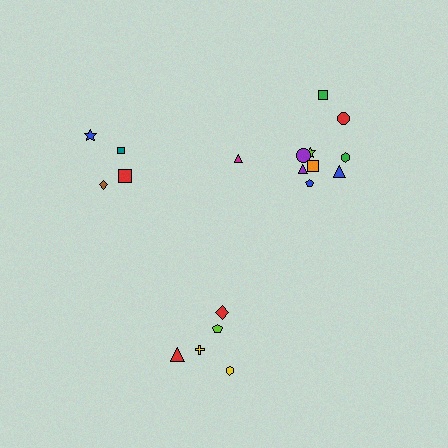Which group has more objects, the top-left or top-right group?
The top-right group.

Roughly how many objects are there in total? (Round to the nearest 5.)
Roughly 20 objects in total.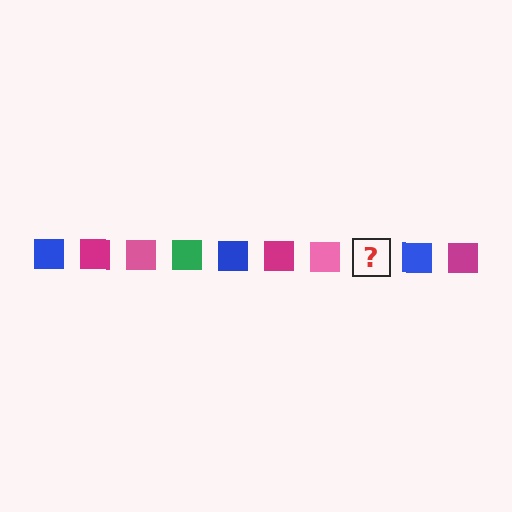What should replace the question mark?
The question mark should be replaced with a green square.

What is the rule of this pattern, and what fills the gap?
The rule is that the pattern cycles through blue, magenta, pink, green squares. The gap should be filled with a green square.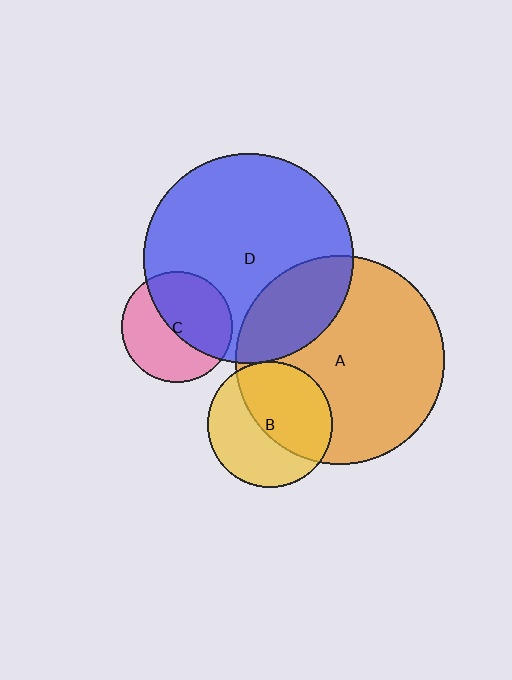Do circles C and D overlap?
Yes.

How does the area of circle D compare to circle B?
Approximately 2.8 times.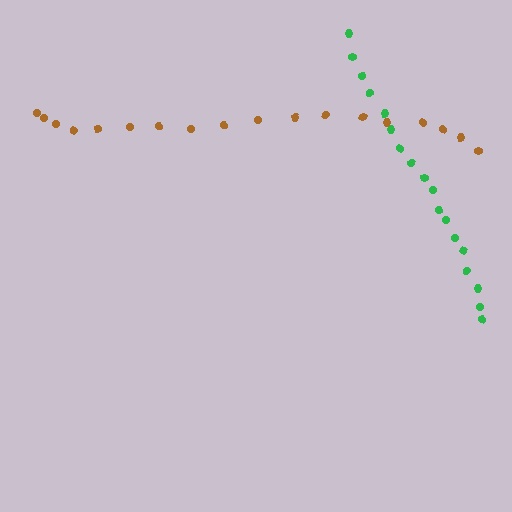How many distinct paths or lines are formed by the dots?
There are 2 distinct paths.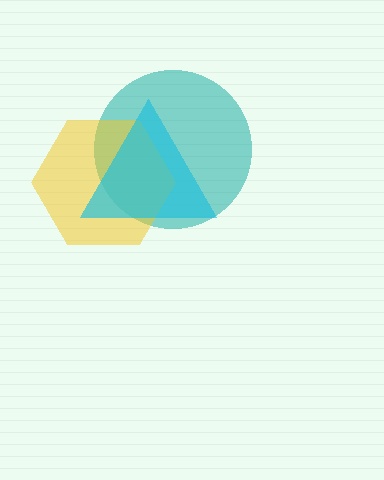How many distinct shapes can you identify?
There are 3 distinct shapes: a teal circle, a yellow hexagon, a cyan triangle.